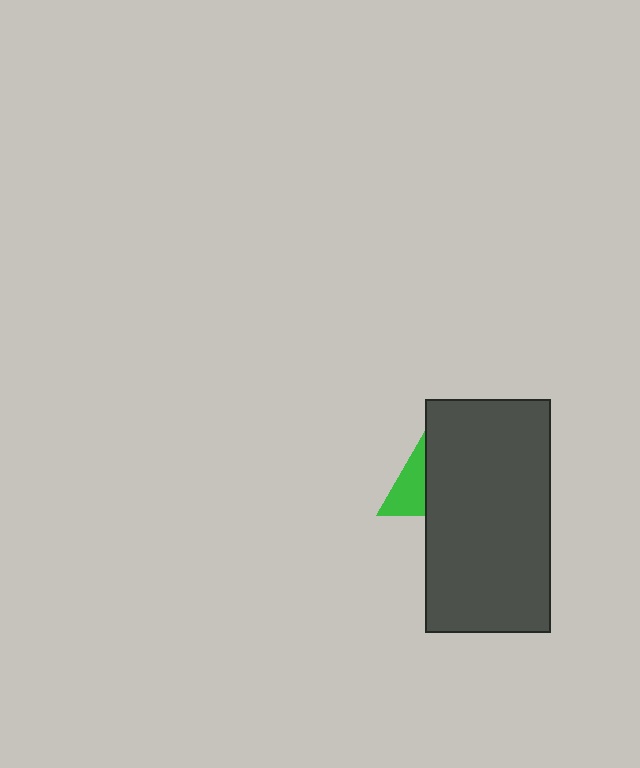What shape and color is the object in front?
The object in front is a dark gray rectangle.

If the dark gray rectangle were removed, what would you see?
You would see the complete green triangle.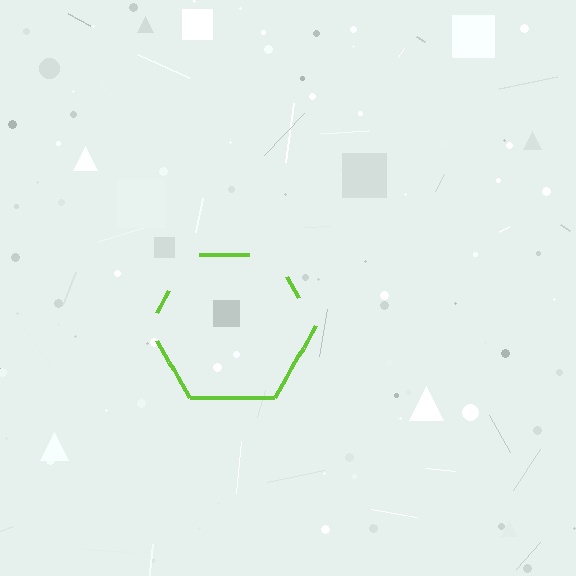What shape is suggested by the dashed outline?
The dashed outline suggests a hexagon.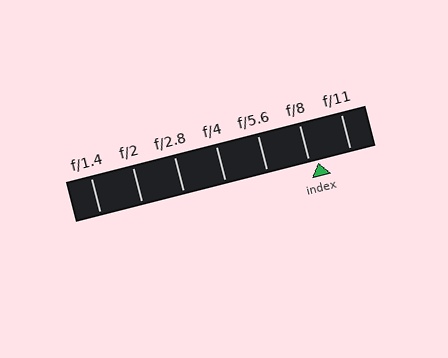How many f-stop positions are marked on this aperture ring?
There are 7 f-stop positions marked.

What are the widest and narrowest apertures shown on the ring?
The widest aperture shown is f/1.4 and the narrowest is f/11.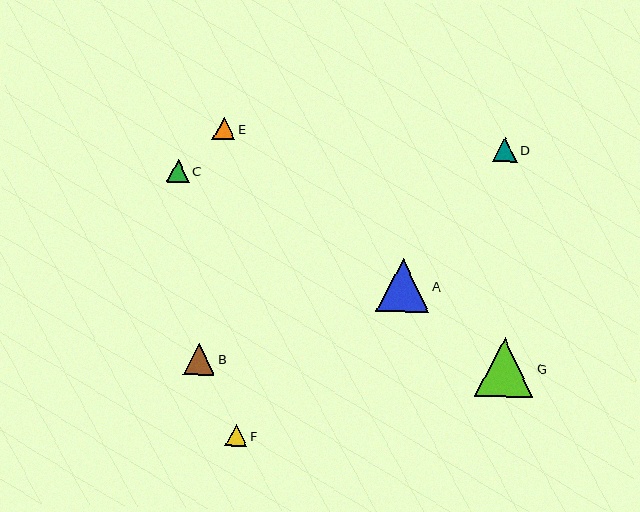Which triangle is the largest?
Triangle G is the largest with a size of approximately 58 pixels.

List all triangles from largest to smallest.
From largest to smallest: G, A, B, D, C, E, F.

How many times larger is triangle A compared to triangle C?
Triangle A is approximately 2.3 times the size of triangle C.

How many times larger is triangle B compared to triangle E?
Triangle B is approximately 1.4 times the size of triangle E.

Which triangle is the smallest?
Triangle F is the smallest with a size of approximately 22 pixels.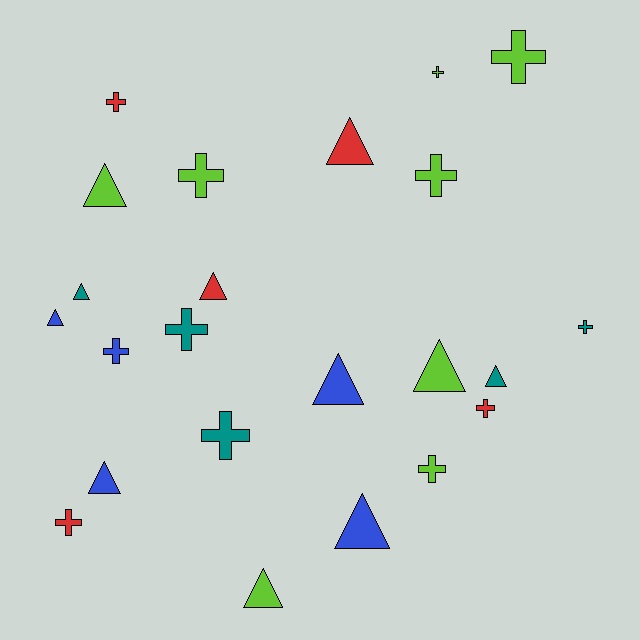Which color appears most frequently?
Lime, with 8 objects.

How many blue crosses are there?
There is 1 blue cross.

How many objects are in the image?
There are 23 objects.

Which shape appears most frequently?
Cross, with 12 objects.